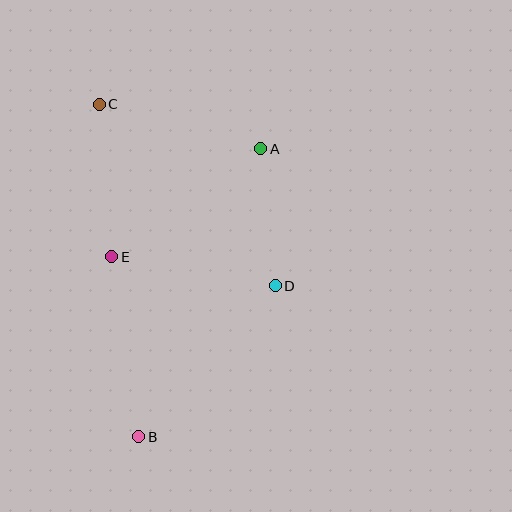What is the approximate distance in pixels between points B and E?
The distance between B and E is approximately 182 pixels.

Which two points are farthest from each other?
Points B and C are farthest from each other.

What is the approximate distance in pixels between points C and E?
The distance between C and E is approximately 153 pixels.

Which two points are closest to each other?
Points A and D are closest to each other.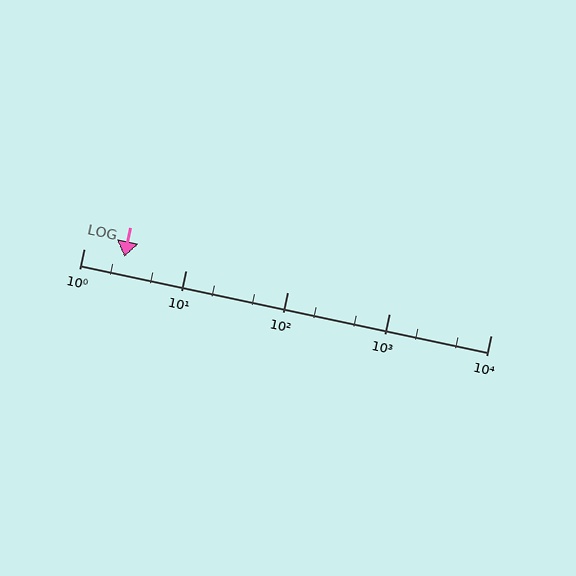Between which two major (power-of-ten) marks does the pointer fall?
The pointer is between 1 and 10.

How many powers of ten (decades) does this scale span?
The scale spans 4 decades, from 1 to 10000.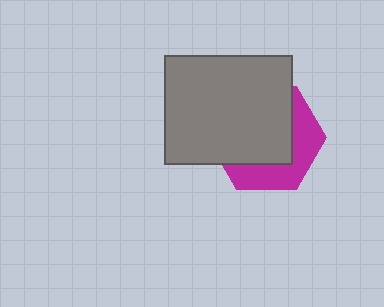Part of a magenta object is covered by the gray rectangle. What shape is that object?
It is a hexagon.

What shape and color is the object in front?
The object in front is a gray rectangle.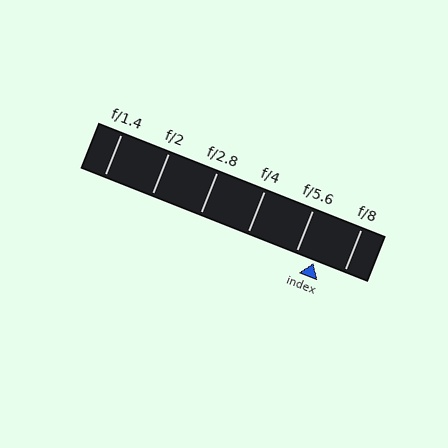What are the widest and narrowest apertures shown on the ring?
The widest aperture shown is f/1.4 and the narrowest is f/8.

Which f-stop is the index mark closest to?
The index mark is closest to f/5.6.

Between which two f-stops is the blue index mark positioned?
The index mark is between f/5.6 and f/8.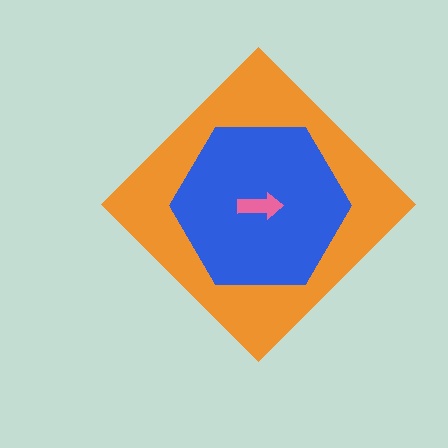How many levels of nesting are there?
3.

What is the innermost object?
The pink arrow.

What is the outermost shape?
The orange diamond.